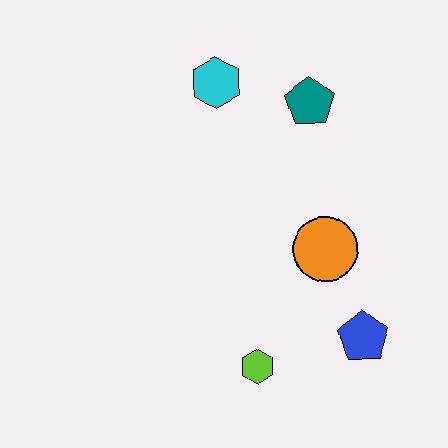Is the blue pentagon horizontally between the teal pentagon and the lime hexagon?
No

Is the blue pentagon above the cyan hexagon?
No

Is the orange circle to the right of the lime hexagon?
Yes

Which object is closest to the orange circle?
The blue pentagon is closest to the orange circle.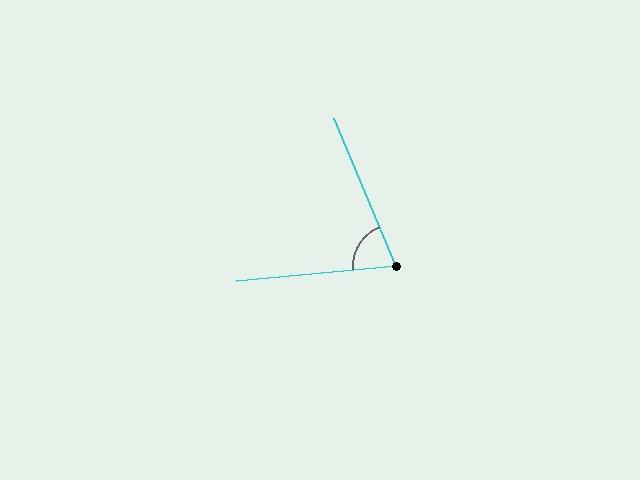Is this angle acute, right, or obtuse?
It is acute.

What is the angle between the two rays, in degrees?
Approximately 73 degrees.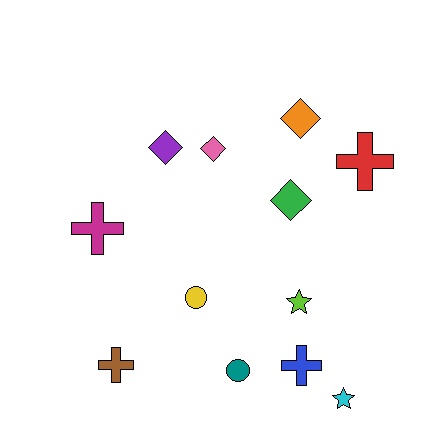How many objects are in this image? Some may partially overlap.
There are 12 objects.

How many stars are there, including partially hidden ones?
There are 2 stars.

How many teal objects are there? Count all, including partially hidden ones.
There is 1 teal object.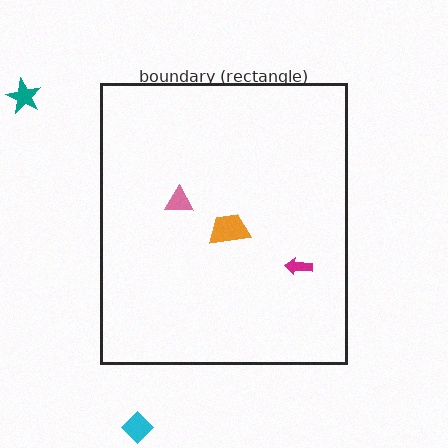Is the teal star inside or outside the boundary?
Outside.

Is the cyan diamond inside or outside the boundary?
Outside.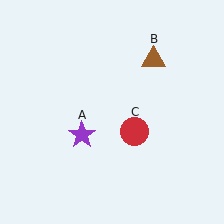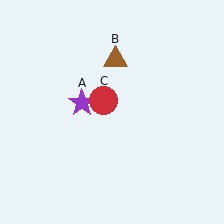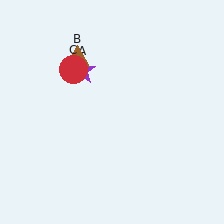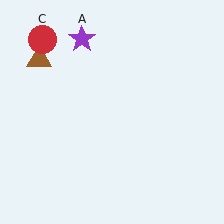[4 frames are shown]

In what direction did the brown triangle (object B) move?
The brown triangle (object B) moved left.